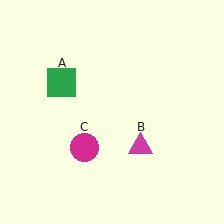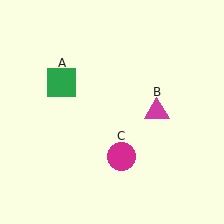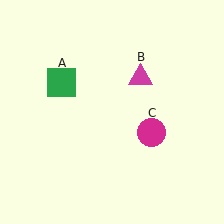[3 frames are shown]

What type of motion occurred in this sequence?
The magenta triangle (object B), magenta circle (object C) rotated counterclockwise around the center of the scene.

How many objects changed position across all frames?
2 objects changed position: magenta triangle (object B), magenta circle (object C).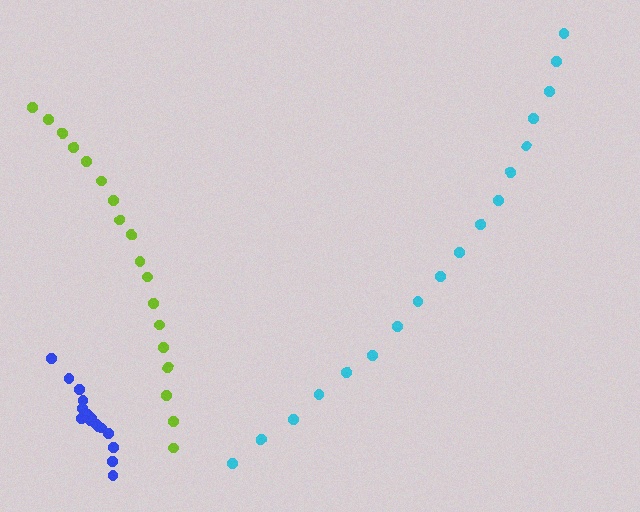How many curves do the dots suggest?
There are 3 distinct paths.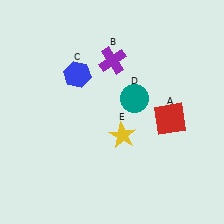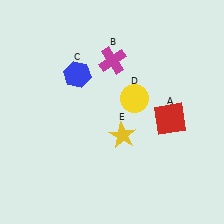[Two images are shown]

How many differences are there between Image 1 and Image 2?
There are 2 differences between the two images.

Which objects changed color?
B changed from purple to magenta. D changed from teal to yellow.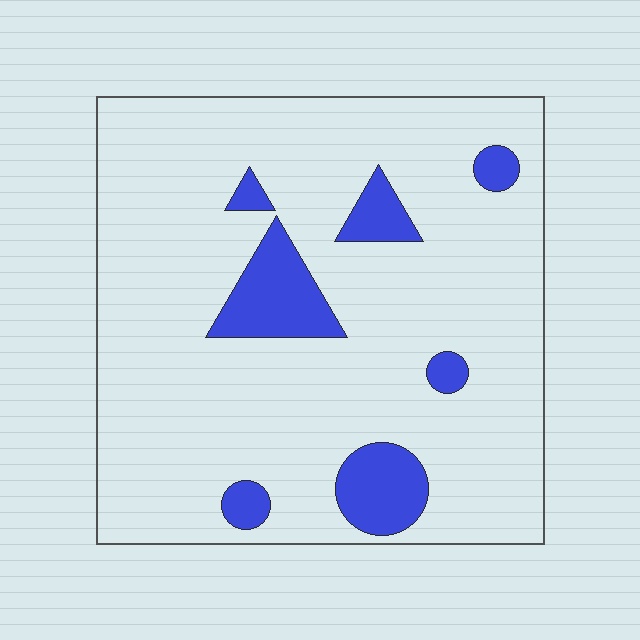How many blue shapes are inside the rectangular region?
7.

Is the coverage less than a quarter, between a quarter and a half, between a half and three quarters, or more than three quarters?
Less than a quarter.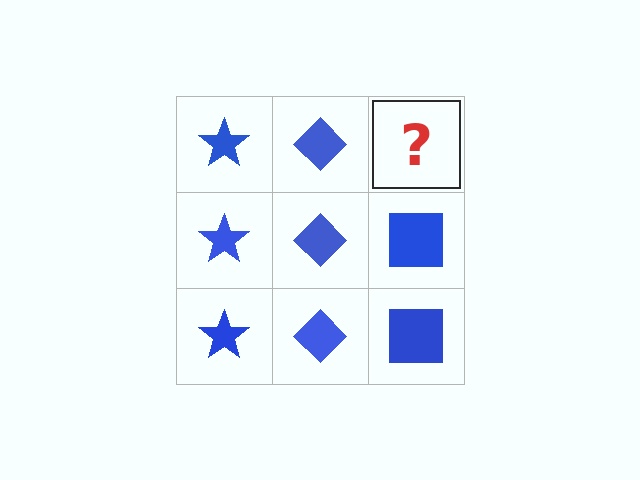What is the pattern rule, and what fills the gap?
The rule is that each column has a consistent shape. The gap should be filled with a blue square.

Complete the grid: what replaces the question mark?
The question mark should be replaced with a blue square.